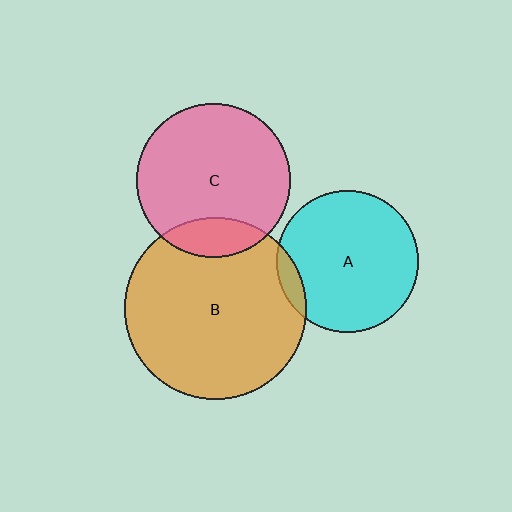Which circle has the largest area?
Circle B (orange).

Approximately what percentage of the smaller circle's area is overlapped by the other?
Approximately 5%.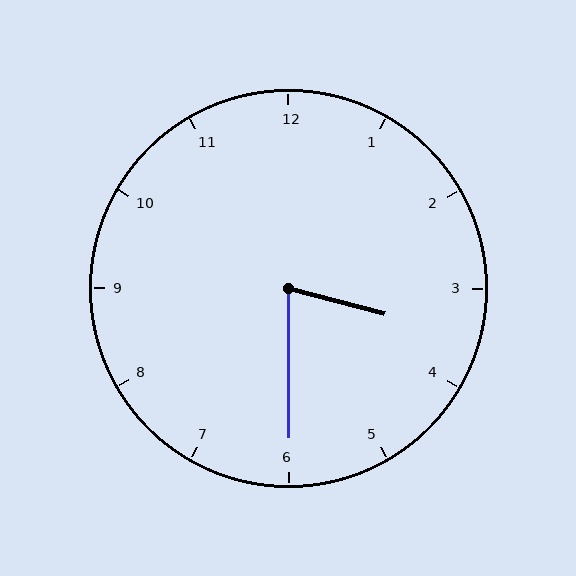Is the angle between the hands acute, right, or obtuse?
It is acute.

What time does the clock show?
3:30.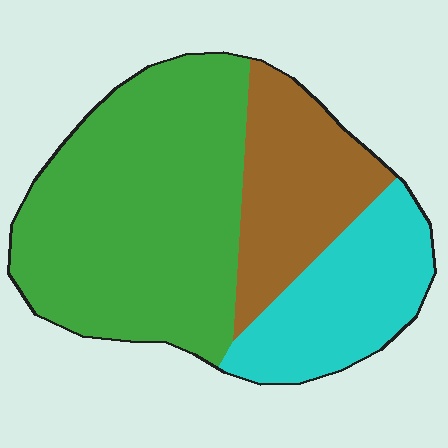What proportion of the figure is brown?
Brown takes up about one quarter (1/4) of the figure.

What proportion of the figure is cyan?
Cyan covers 23% of the figure.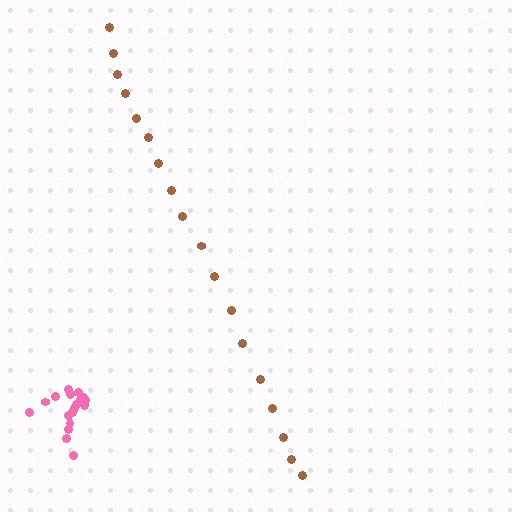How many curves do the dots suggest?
There are 2 distinct paths.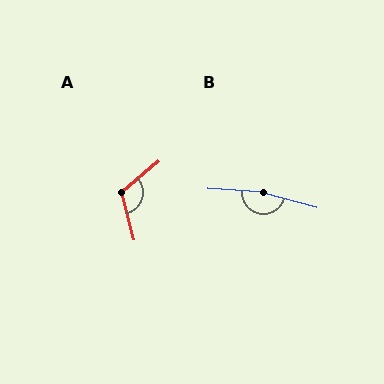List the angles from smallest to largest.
A (115°), B (168°).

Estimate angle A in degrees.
Approximately 115 degrees.